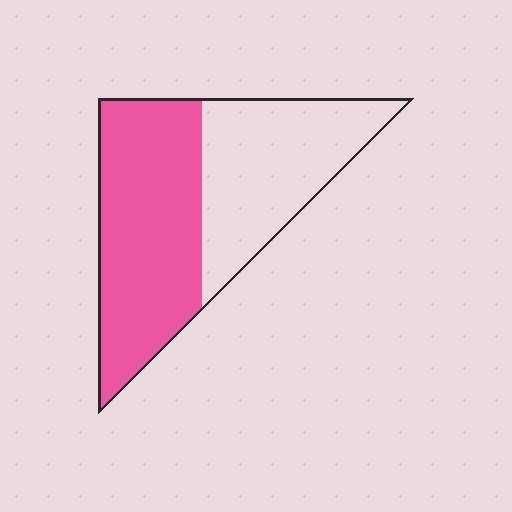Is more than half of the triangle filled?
Yes.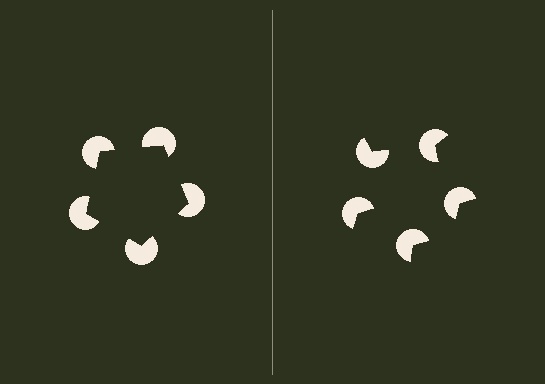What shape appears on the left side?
An illusory pentagon.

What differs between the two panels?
The pac-man discs are positioned identically on both sides; only the wedge orientations differ. On the left they align to a pentagon; on the right they are misaligned.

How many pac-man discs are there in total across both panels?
10 — 5 on each side.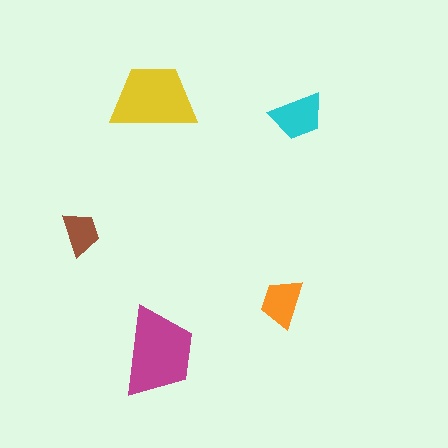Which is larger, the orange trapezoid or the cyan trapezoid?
The cyan one.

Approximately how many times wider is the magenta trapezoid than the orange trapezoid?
About 2 times wider.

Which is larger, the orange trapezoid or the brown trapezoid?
The orange one.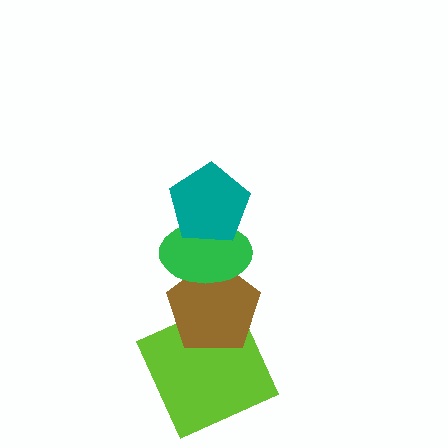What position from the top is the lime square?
The lime square is 4th from the top.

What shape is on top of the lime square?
The brown pentagon is on top of the lime square.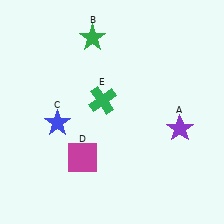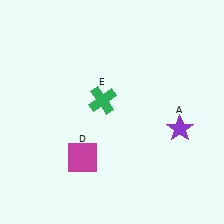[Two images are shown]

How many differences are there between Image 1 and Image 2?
There are 2 differences between the two images.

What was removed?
The blue star (C), the green star (B) were removed in Image 2.